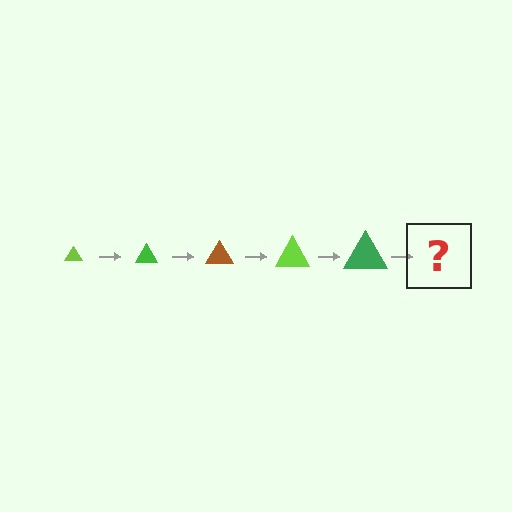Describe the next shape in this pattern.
It should be a brown triangle, larger than the previous one.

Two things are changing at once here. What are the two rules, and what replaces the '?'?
The two rules are that the triangle grows larger each step and the color cycles through lime, green, and brown. The '?' should be a brown triangle, larger than the previous one.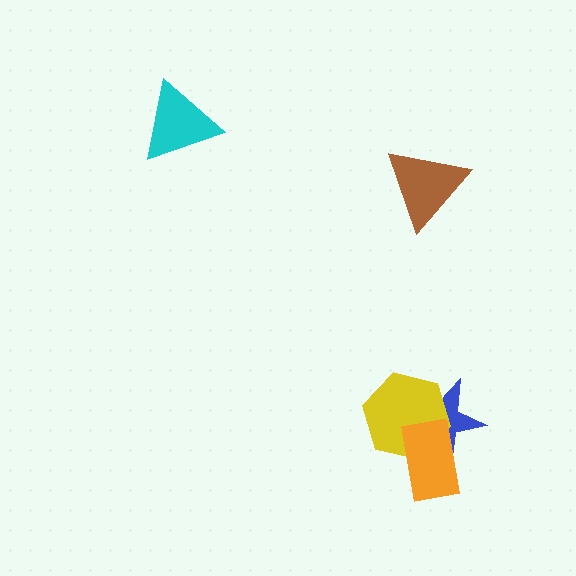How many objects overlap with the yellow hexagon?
2 objects overlap with the yellow hexagon.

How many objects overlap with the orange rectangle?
2 objects overlap with the orange rectangle.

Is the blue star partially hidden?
Yes, it is partially covered by another shape.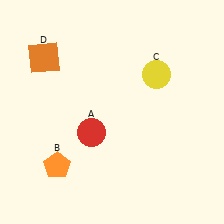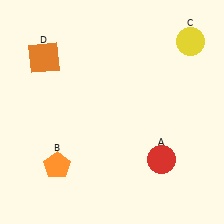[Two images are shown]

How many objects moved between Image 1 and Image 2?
2 objects moved between the two images.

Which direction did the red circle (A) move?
The red circle (A) moved right.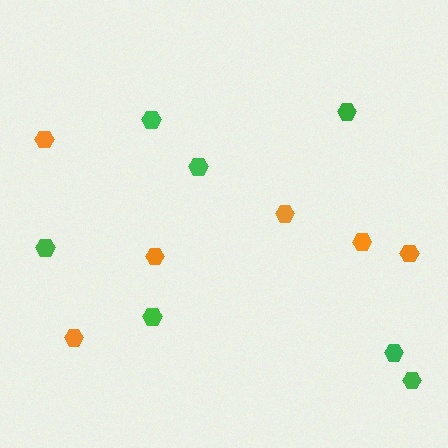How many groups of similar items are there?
There are 2 groups: one group of green hexagons (7) and one group of orange hexagons (6).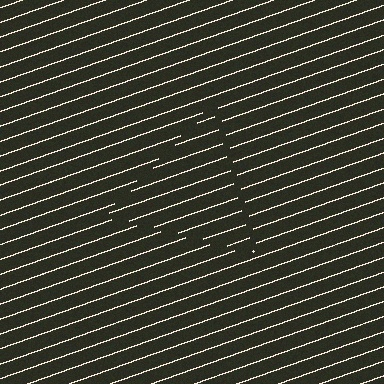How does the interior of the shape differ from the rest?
The interior of the shape contains the same grating, shifted by half a period — the contour is defined by the phase discontinuity where line-ends from the inner and outer gratings abut.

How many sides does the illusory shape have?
3 sides — the line-ends trace a triangle.